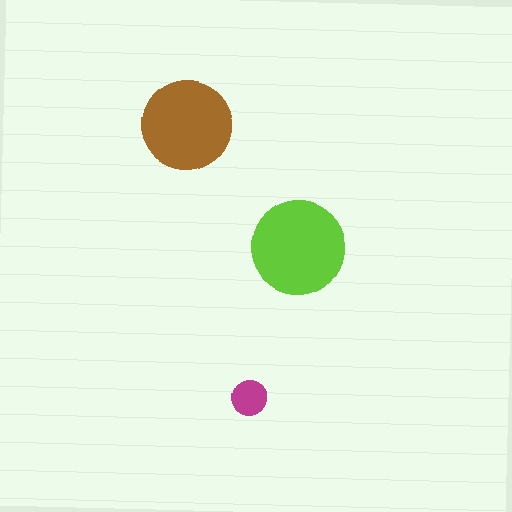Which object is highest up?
The brown circle is topmost.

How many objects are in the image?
There are 3 objects in the image.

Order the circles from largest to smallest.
the lime one, the brown one, the magenta one.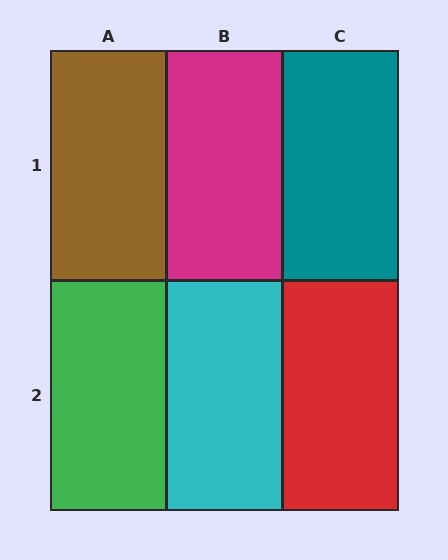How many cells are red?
1 cell is red.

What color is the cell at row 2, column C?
Red.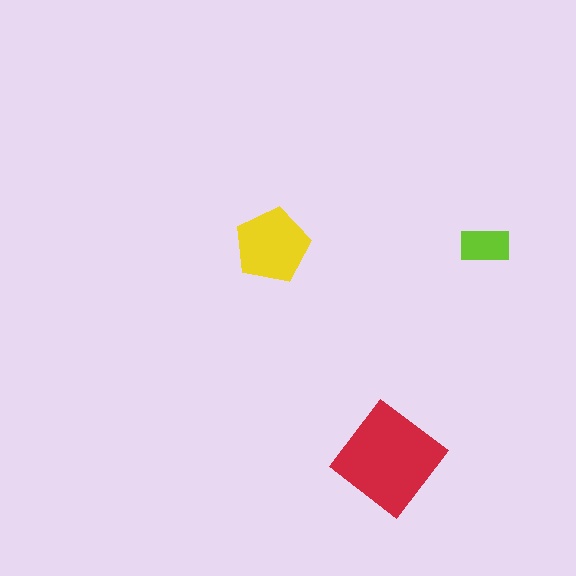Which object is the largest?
The red diamond.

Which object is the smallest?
The lime rectangle.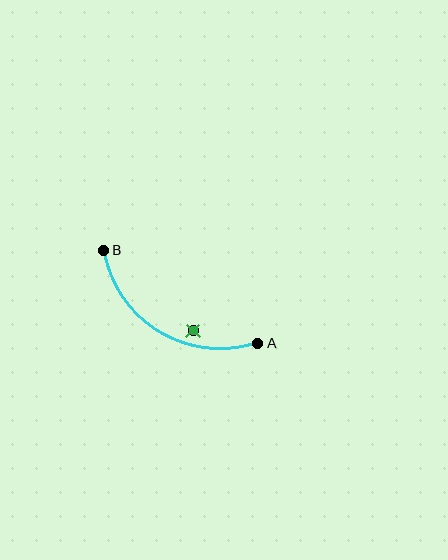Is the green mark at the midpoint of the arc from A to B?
No — the green mark does not lie on the arc at all. It sits slightly inside the curve.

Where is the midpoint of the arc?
The arc midpoint is the point on the curve farthest from the straight line joining A and B. It sits below that line.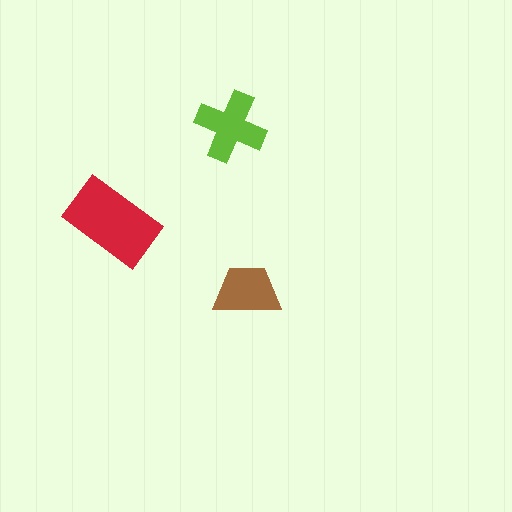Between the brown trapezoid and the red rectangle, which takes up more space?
The red rectangle.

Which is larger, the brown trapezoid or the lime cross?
The lime cross.